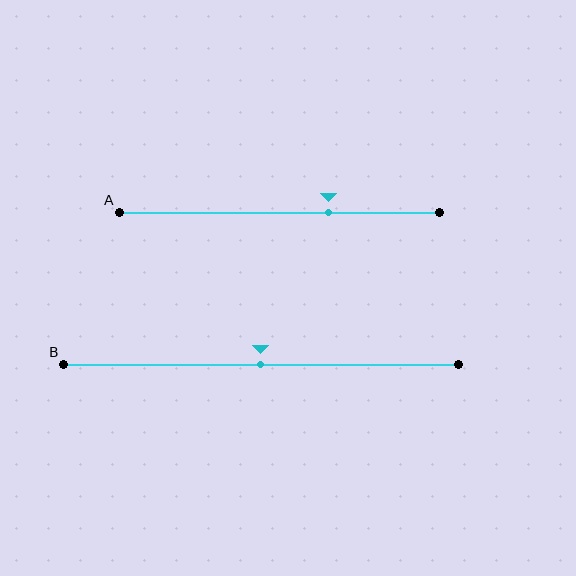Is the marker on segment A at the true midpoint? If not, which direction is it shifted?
No, the marker on segment A is shifted to the right by about 15% of the segment length.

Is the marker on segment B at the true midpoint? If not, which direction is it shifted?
Yes, the marker on segment B is at the true midpoint.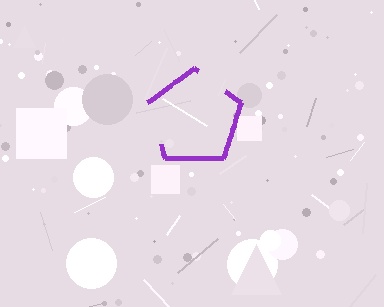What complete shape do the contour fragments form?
The contour fragments form a pentagon.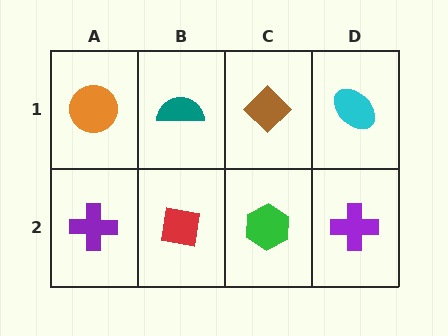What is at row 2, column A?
A purple cross.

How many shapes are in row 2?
4 shapes.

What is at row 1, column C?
A brown diamond.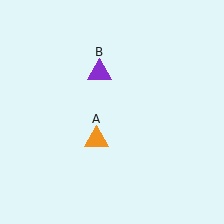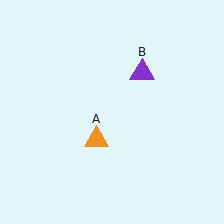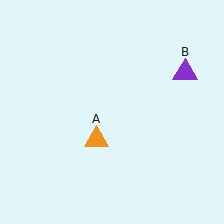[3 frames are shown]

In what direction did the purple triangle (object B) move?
The purple triangle (object B) moved right.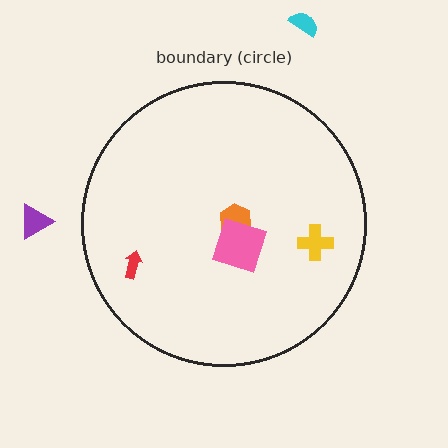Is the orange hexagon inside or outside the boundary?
Inside.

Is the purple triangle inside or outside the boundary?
Outside.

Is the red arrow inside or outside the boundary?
Inside.